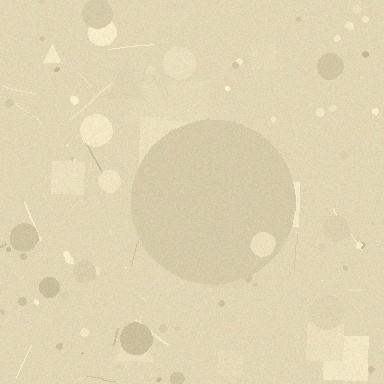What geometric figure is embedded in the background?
A circle is embedded in the background.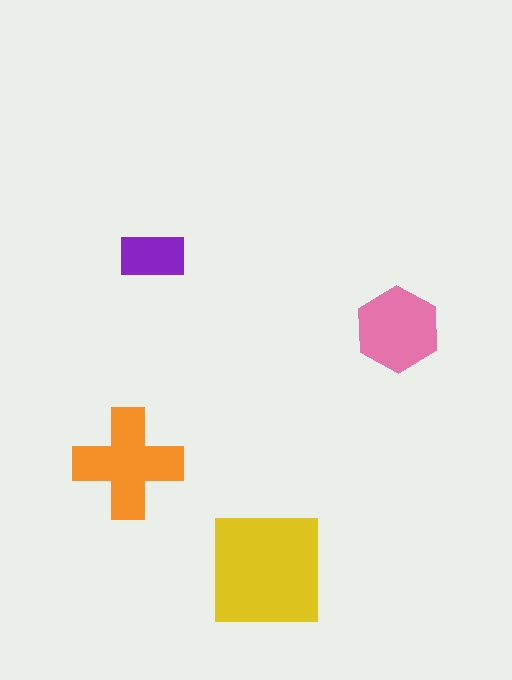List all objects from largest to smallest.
The yellow square, the orange cross, the pink hexagon, the purple rectangle.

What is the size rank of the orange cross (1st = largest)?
2nd.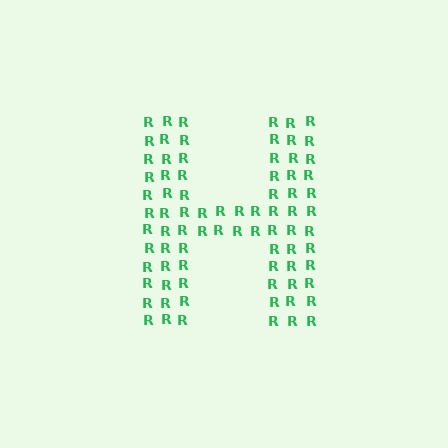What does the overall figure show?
The overall figure shows the letter H.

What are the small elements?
The small elements are letter R's.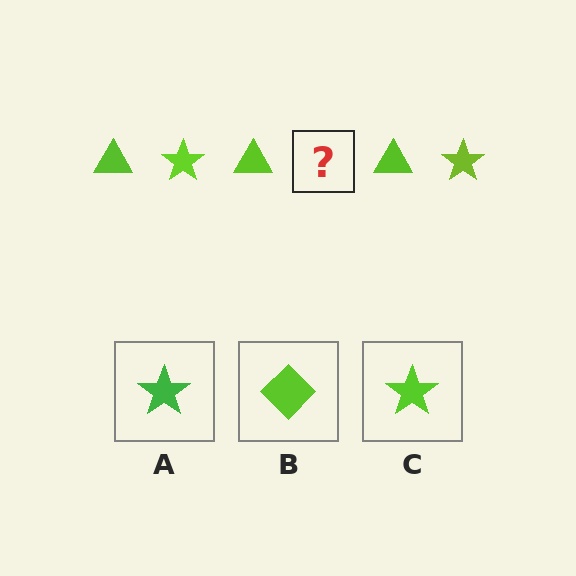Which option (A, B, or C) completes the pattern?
C.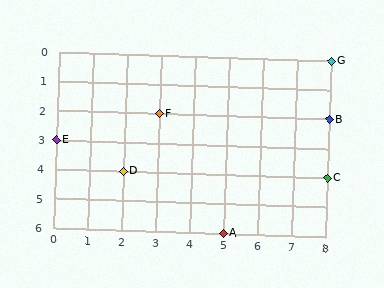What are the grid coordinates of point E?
Point E is at grid coordinates (0, 3).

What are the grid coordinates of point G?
Point G is at grid coordinates (8, 0).